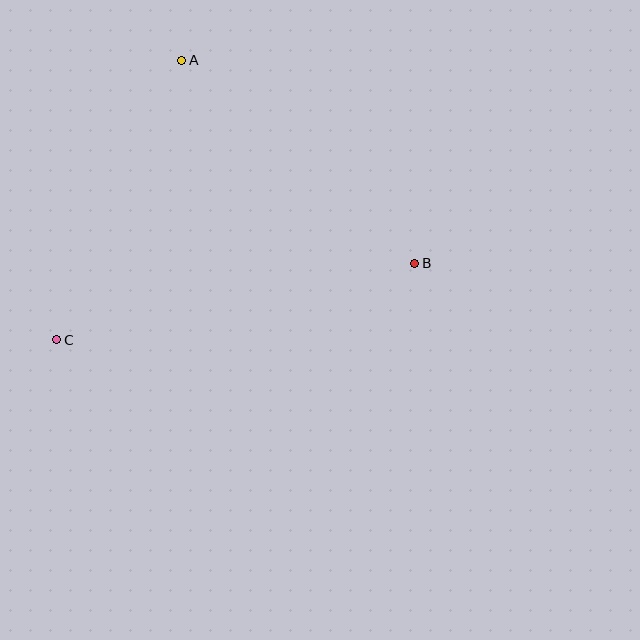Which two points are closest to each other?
Points A and C are closest to each other.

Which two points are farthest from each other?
Points B and C are farthest from each other.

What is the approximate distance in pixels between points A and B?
The distance between A and B is approximately 309 pixels.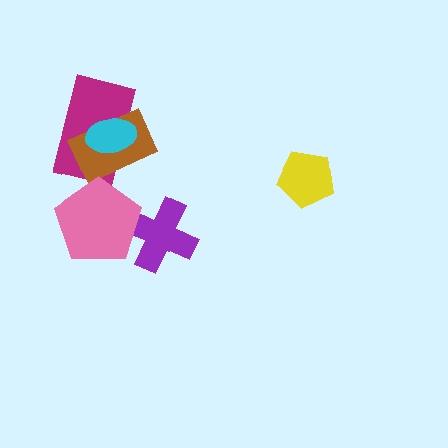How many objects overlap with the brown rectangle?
2 objects overlap with the brown rectangle.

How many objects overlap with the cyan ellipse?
2 objects overlap with the cyan ellipse.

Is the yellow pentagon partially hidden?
No, no other shape covers it.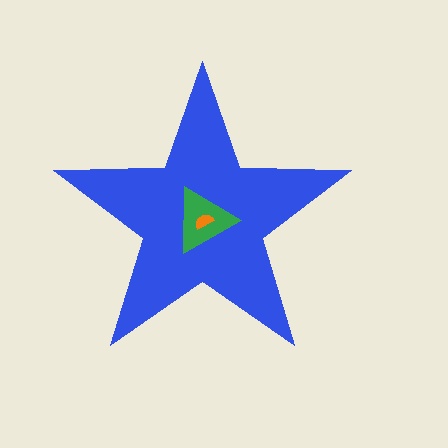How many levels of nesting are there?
3.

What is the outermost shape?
The blue star.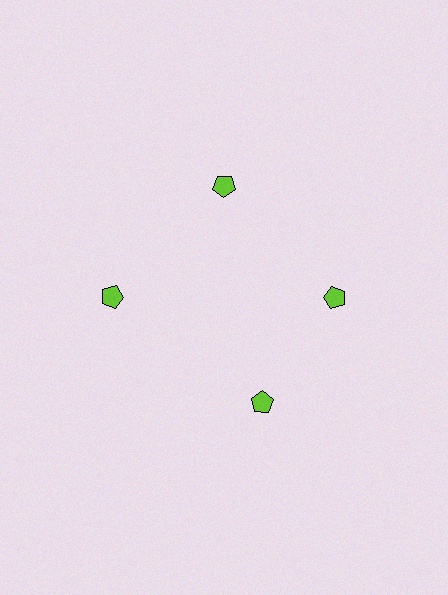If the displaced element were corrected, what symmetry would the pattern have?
It would have 4-fold rotational symmetry — the pattern would map onto itself every 90 degrees.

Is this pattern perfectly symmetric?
No. The 4 lime pentagons are arranged in a ring, but one element near the 6 o'clock position is rotated out of alignment along the ring, breaking the 4-fold rotational symmetry.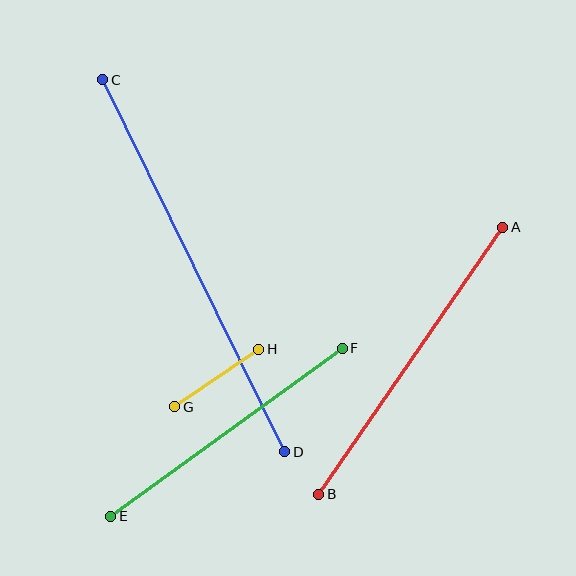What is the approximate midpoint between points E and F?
The midpoint is at approximately (226, 432) pixels.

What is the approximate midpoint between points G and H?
The midpoint is at approximately (217, 378) pixels.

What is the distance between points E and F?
The distance is approximately 286 pixels.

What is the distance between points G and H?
The distance is approximately 102 pixels.